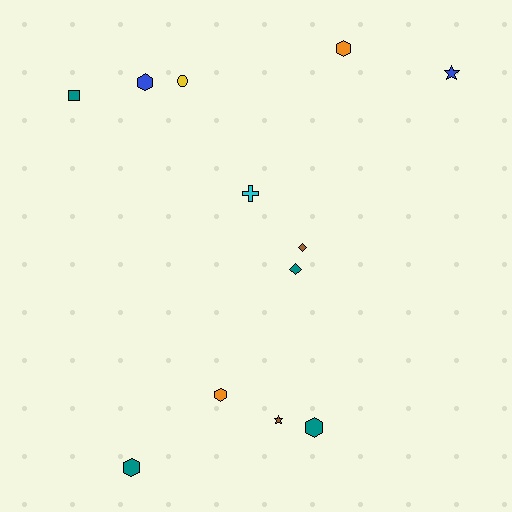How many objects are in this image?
There are 12 objects.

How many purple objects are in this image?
There are no purple objects.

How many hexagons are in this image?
There are 5 hexagons.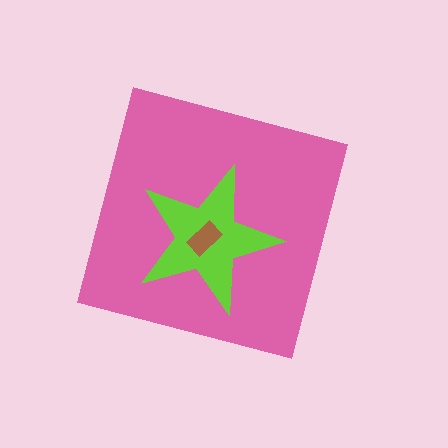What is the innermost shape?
The brown rectangle.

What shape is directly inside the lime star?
The brown rectangle.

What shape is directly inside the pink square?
The lime star.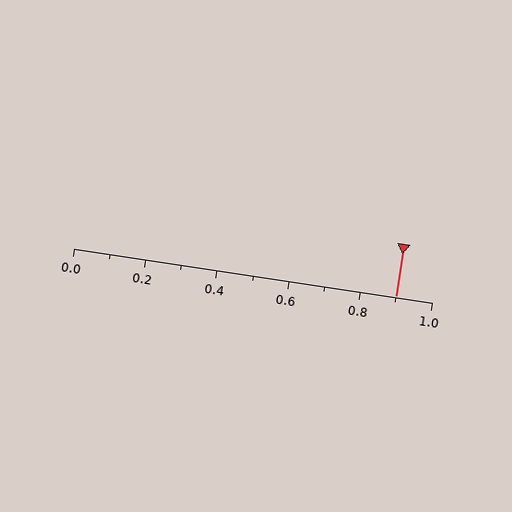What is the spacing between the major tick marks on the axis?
The major ticks are spaced 0.2 apart.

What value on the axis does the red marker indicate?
The marker indicates approximately 0.9.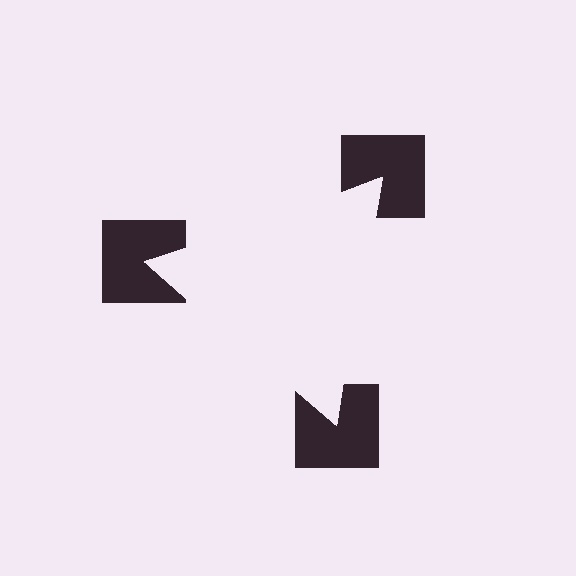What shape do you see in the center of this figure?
An illusory triangle — its edges are inferred from the aligned wedge cuts in the notched squares, not physically drawn.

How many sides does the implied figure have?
3 sides.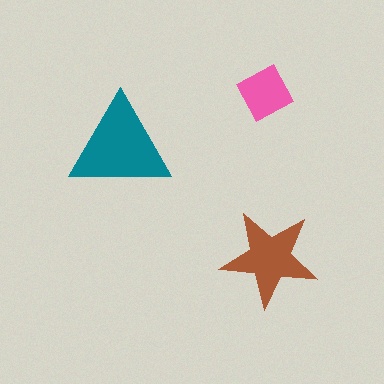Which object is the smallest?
The pink diamond.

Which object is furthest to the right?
The brown star is rightmost.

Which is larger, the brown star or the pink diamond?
The brown star.